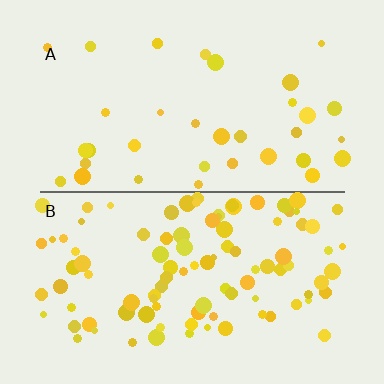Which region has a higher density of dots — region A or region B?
B (the bottom).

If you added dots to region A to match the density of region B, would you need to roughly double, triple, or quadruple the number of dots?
Approximately triple.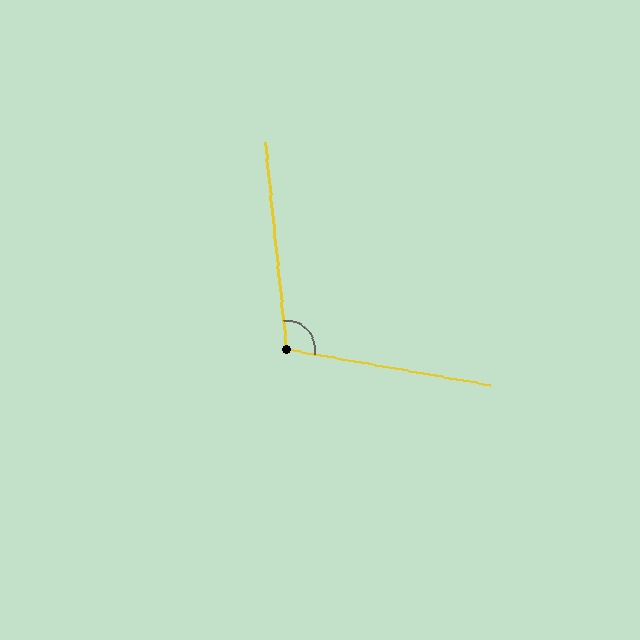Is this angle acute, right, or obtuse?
It is obtuse.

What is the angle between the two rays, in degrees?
Approximately 106 degrees.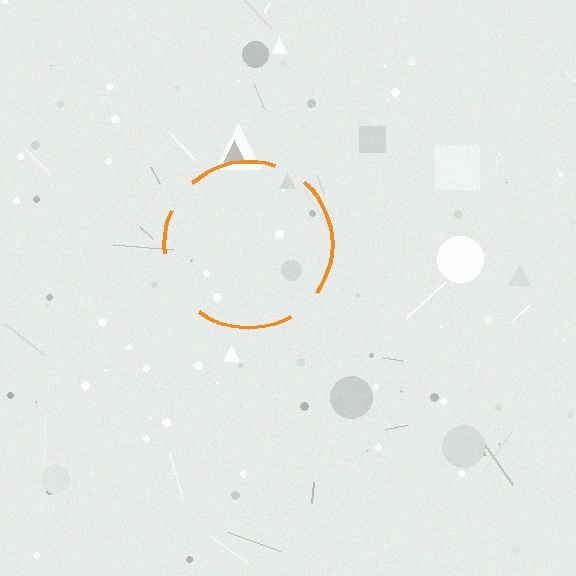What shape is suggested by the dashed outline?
The dashed outline suggests a circle.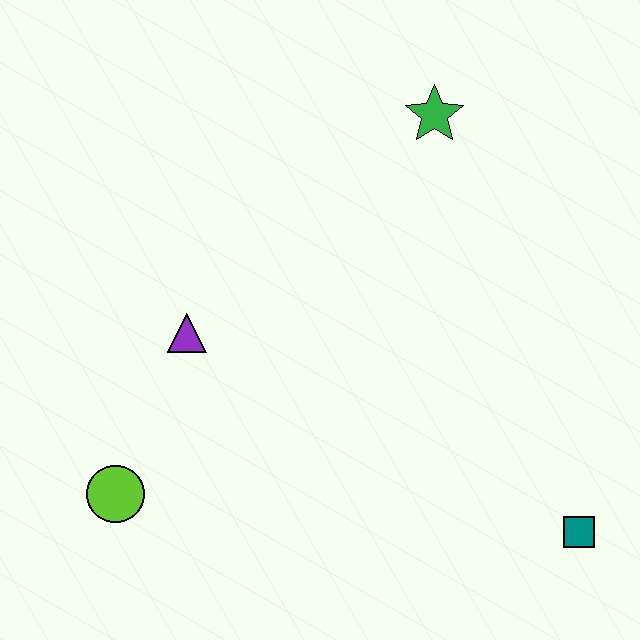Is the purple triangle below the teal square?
No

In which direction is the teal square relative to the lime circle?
The teal square is to the right of the lime circle.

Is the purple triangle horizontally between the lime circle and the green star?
Yes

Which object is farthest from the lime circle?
The green star is farthest from the lime circle.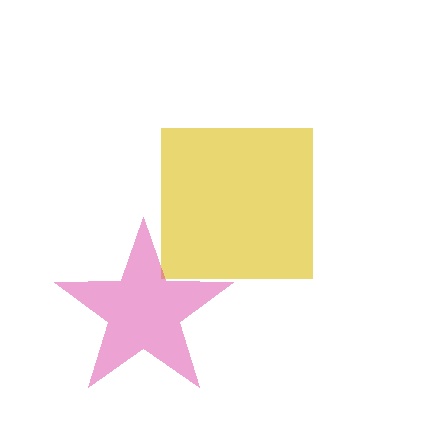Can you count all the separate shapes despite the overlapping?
Yes, there are 2 separate shapes.